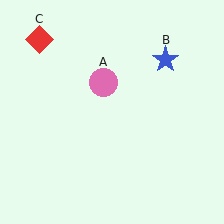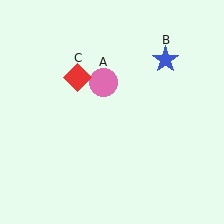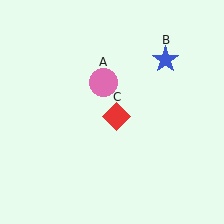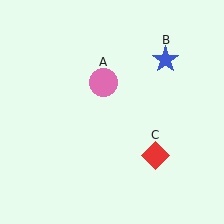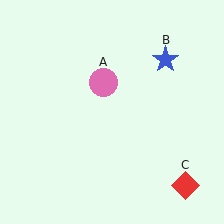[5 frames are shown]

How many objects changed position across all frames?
1 object changed position: red diamond (object C).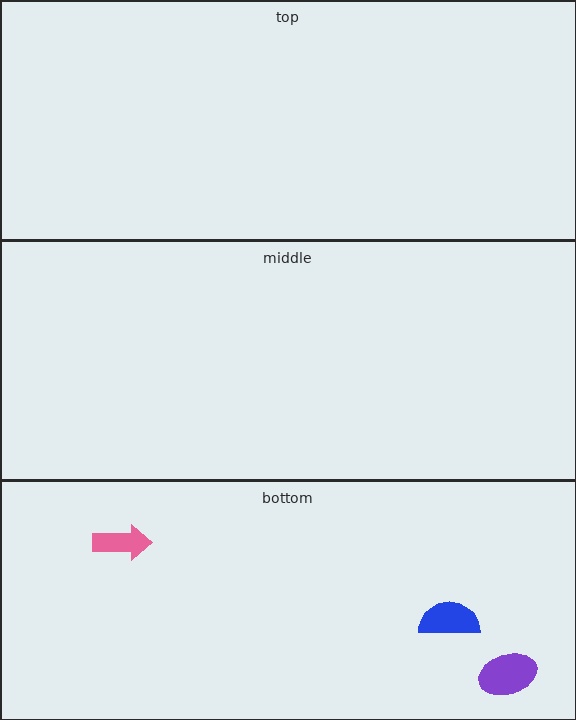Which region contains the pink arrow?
The bottom region.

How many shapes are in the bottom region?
3.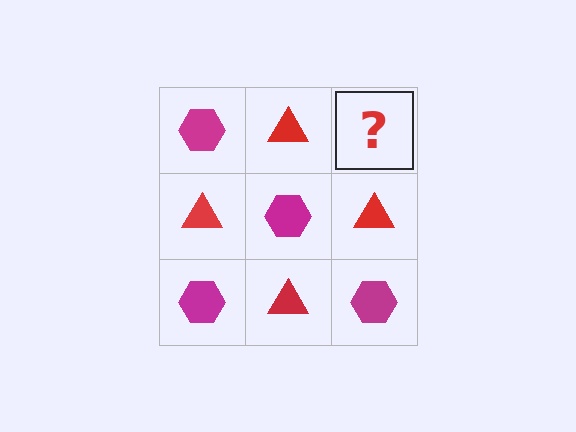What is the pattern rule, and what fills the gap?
The rule is that it alternates magenta hexagon and red triangle in a checkerboard pattern. The gap should be filled with a magenta hexagon.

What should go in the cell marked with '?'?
The missing cell should contain a magenta hexagon.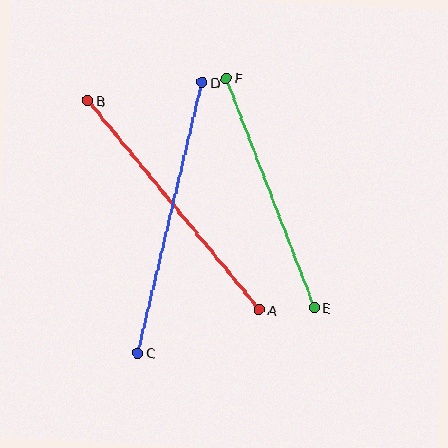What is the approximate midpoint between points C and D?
The midpoint is at approximately (170, 218) pixels.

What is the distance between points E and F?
The distance is approximately 245 pixels.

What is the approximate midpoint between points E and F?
The midpoint is at approximately (270, 193) pixels.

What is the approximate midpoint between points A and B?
The midpoint is at approximately (174, 205) pixels.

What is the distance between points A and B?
The distance is approximately 270 pixels.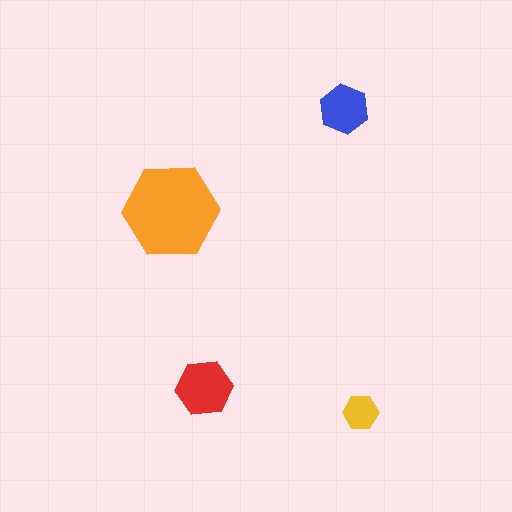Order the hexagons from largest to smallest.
the orange one, the red one, the blue one, the yellow one.